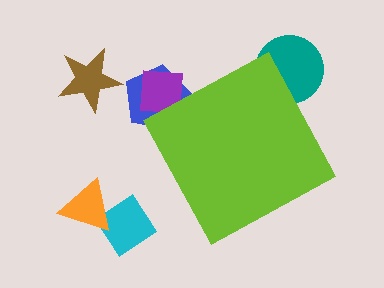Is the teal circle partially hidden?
Yes, the teal circle is partially hidden behind the lime diamond.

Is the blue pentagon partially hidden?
Yes, the blue pentagon is partially hidden behind the lime diamond.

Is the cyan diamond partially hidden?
No, the cyan diamond is fully visible.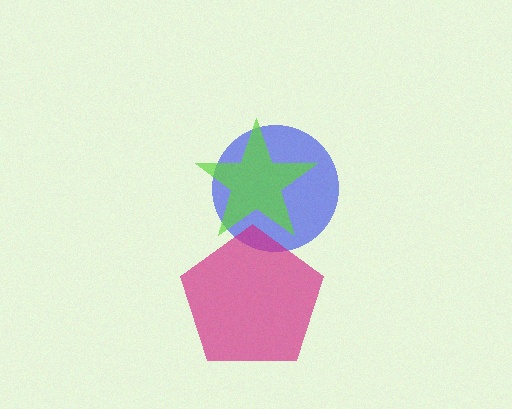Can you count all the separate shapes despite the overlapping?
Yes, there are 3 separate shapes.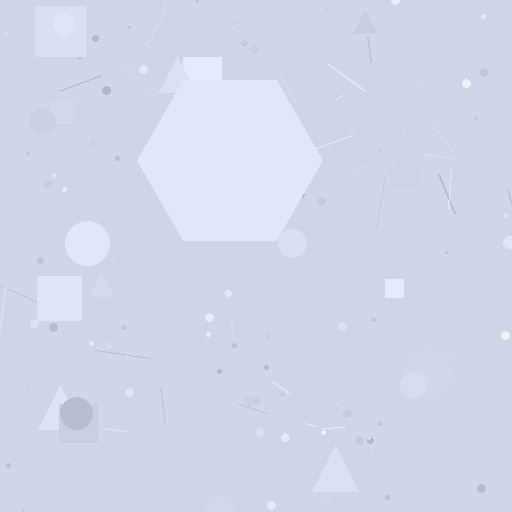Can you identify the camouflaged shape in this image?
The camouflaged shape is a hexagon.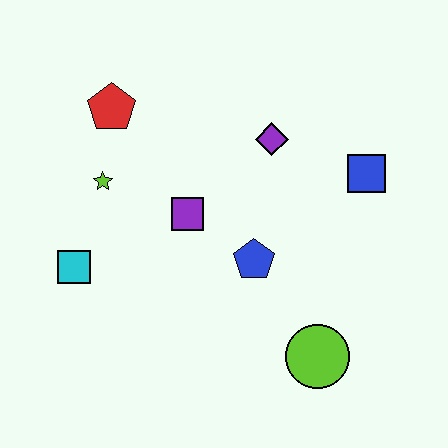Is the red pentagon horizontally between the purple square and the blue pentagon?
No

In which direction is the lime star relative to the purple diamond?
The lime star is to the left of the purple diamond.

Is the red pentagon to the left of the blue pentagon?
Yes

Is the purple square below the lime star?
Yes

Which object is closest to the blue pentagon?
The purple square is closest to the blue pentagon.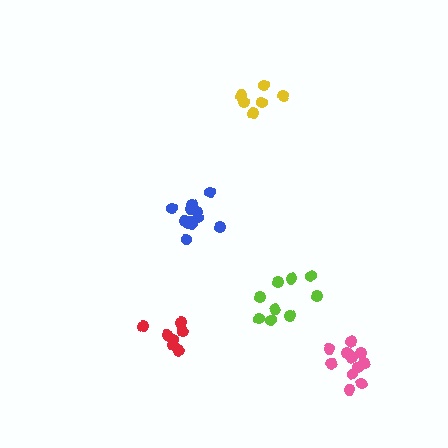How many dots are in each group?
Group 1: 11 dots, Group 2: 12 dots, Group 3: 7 dots, Group 4: 7 dots, Group 5: 9 dots (46 total).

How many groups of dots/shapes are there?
There are 5 groups.